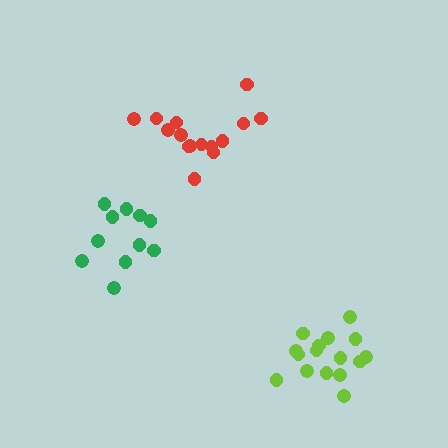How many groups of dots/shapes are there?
There are 3 groups.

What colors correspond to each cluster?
The clusters are colored: red, lime, green.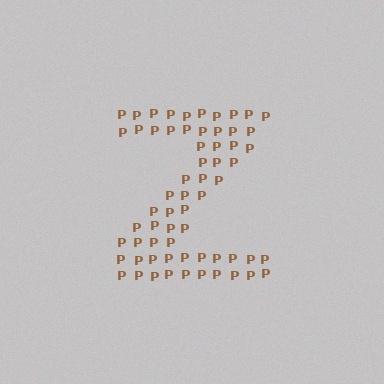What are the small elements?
The small elements are letter P's.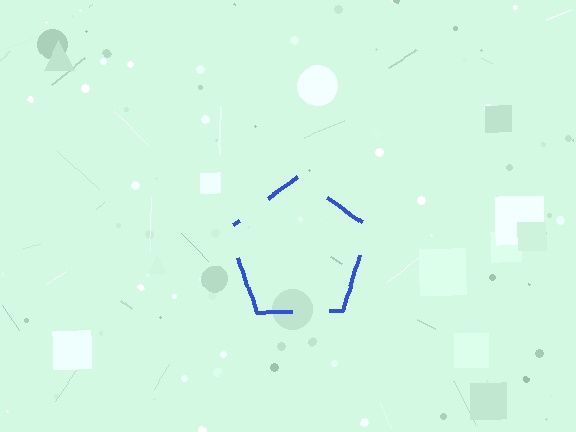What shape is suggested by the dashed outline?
The dashed outline suggests a pentagon.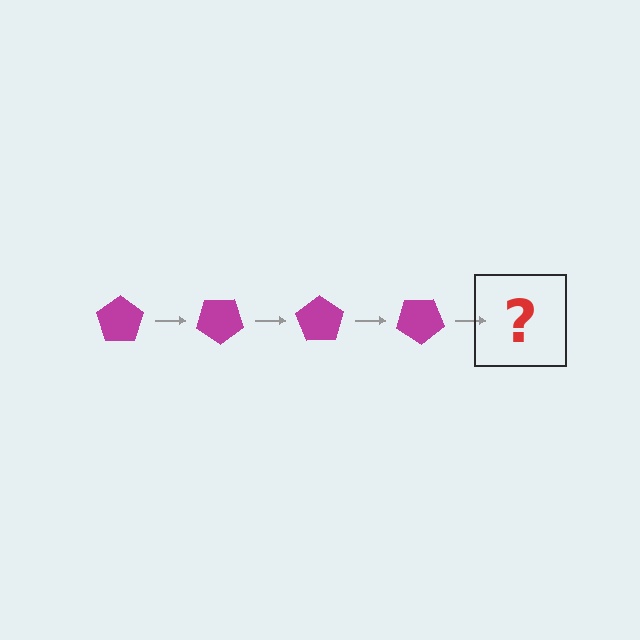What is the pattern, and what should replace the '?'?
The pattern is that the pentagon rotates 35 degrees each step. The '?' should be a magenta pentagon rotated 140 degrees.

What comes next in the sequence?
The next element should be a magenta pentagon rotated 140 degrees.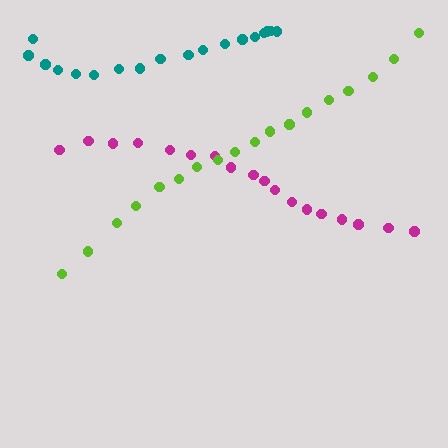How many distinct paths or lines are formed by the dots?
There are 3 distinct paths.